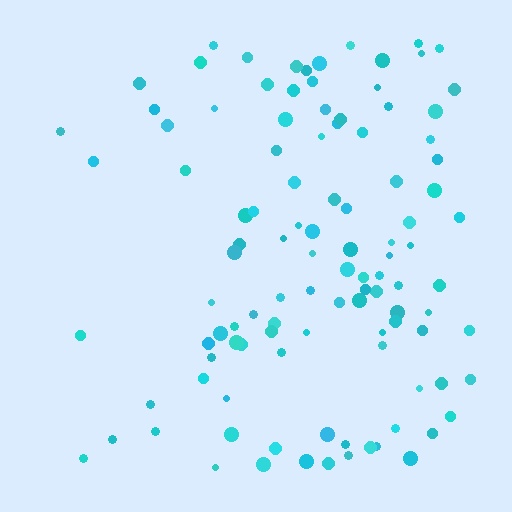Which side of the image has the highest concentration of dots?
The right.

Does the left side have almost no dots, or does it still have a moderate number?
Still a moderate number, just noticeably fewer than the right.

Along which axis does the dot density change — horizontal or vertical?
Horizontal.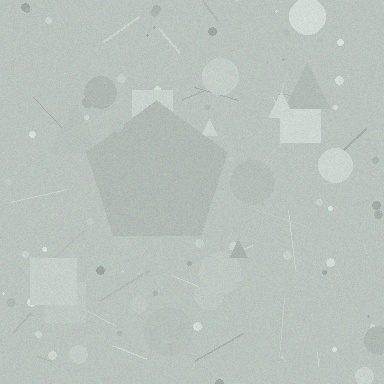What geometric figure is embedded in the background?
A pentagon is embedded in the background.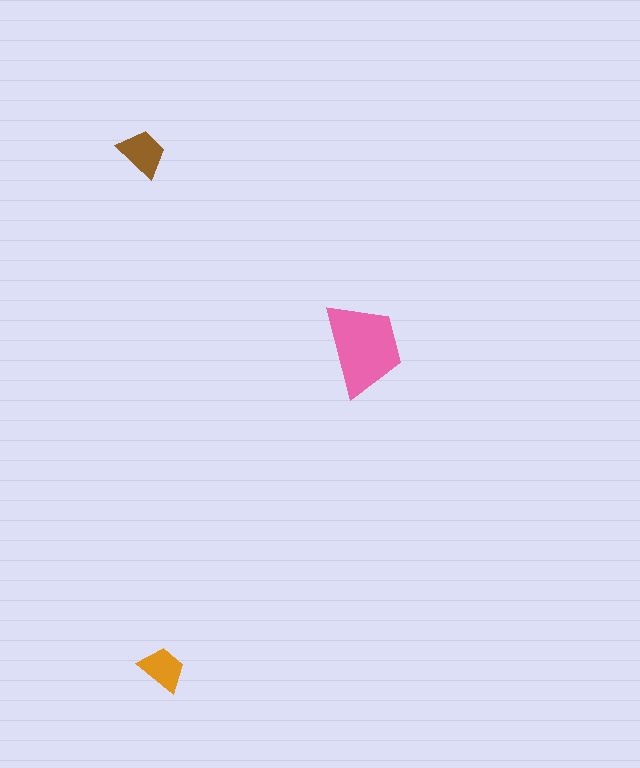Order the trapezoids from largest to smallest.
the pink one, the brown one, the orange one.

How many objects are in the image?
There are 3 objects in the image.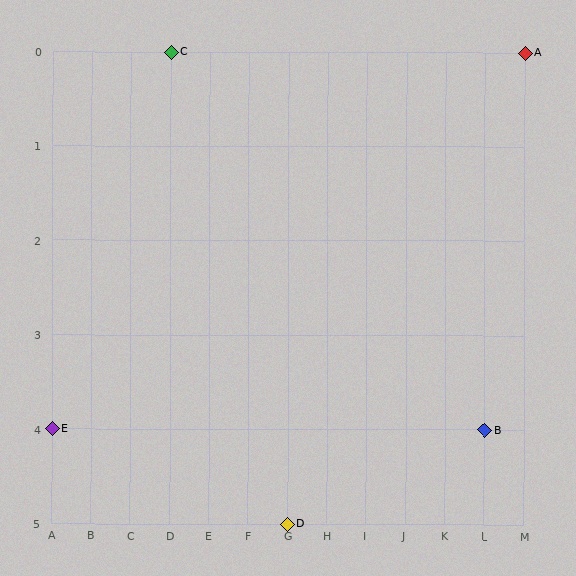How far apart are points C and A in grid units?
Points C and A are 9 columns apart.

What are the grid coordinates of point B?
Point B is at grid coordinates (L, 4).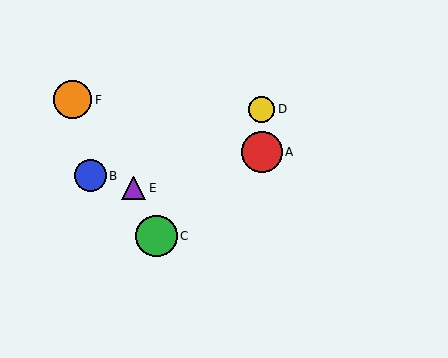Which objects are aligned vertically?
Objects A, D are aligned vertically.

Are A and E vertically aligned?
No, A is at x≈262 and E is at x≈134.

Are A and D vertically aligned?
Yes, both are at x≈262.